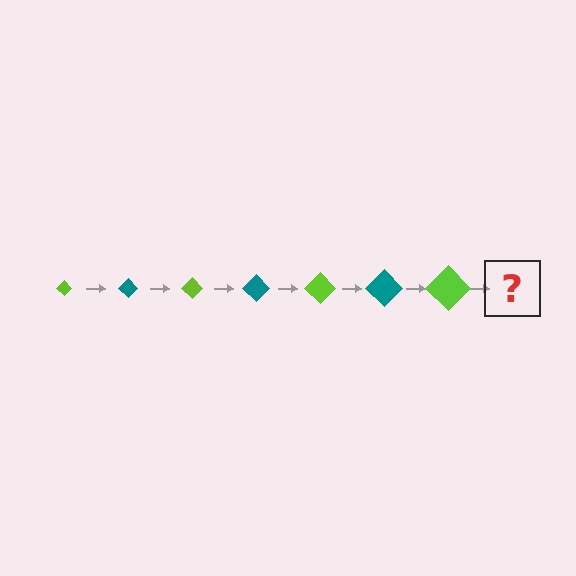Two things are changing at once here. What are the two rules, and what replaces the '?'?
The two rules are that the diamond grows larger each step and the color cycles through lime and teal. The '?' should be a teal diamond, larger than the previous one.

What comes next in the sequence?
The next element should be a teal diamond, larger than the previous one.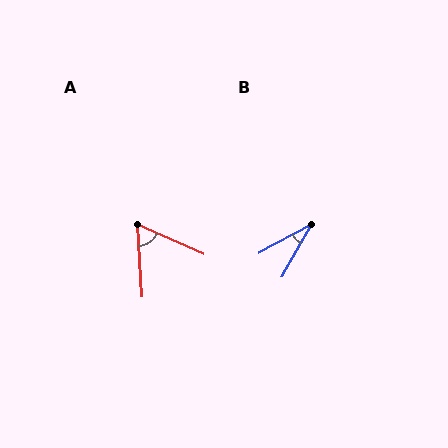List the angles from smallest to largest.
B (32°), A (62°).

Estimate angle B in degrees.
Approximately 32 degrees.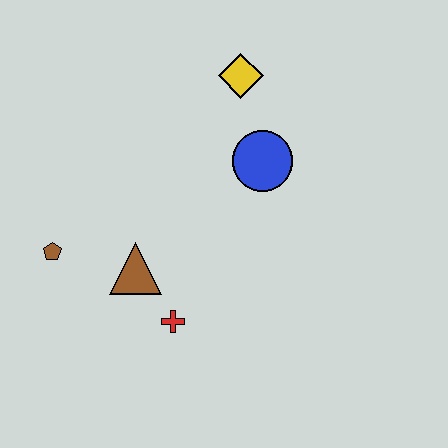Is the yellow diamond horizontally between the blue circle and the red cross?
Yes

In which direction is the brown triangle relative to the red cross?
The brown triangle is above the red cross.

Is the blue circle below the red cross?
No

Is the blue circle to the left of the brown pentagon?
No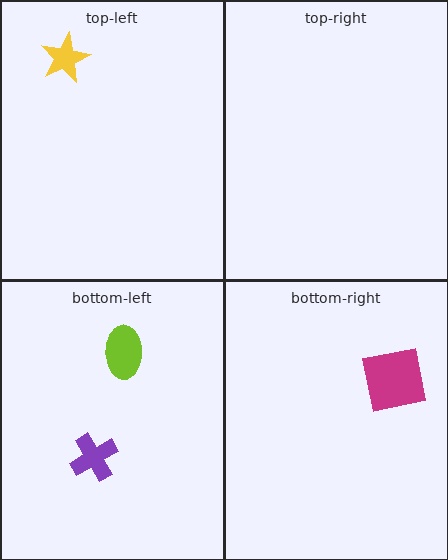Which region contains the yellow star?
The top-left region.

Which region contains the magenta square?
The bottom-right region.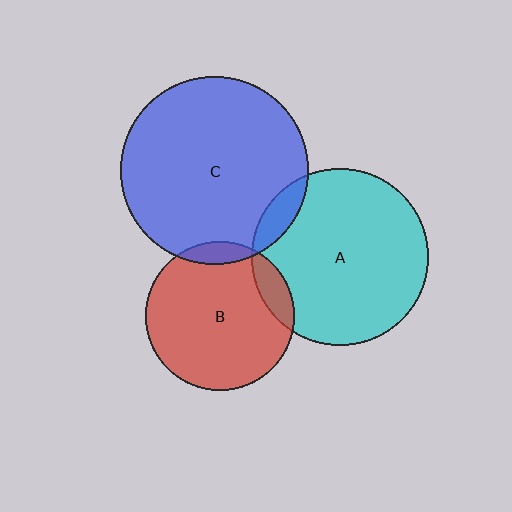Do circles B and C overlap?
Yes.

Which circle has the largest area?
Circle C (blue).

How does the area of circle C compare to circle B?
Approximately 1.6 times.